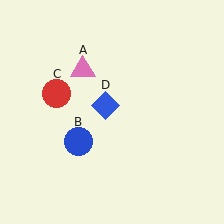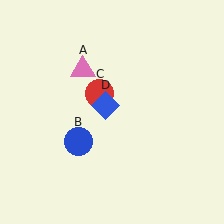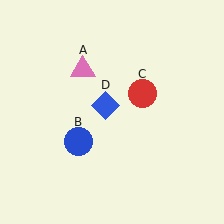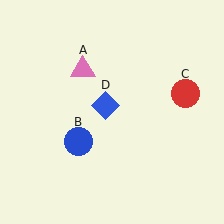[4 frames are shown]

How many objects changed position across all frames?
1 object changed position: red circle (object C).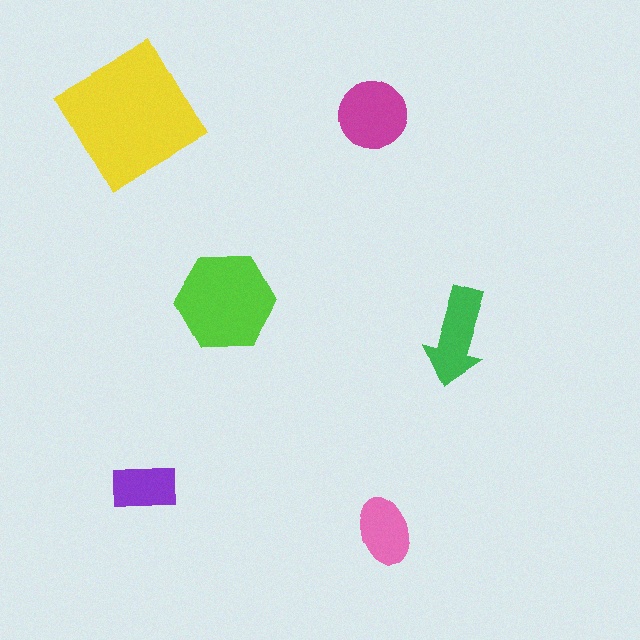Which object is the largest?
The yellow diamond.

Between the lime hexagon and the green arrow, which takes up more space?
The lime hexagon.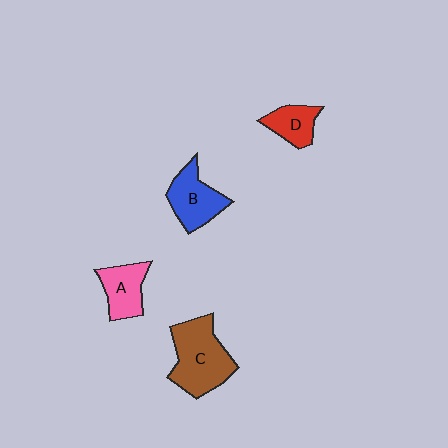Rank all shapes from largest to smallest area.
From largest to smallest: C (brown), B (blue), A (pink), D (red).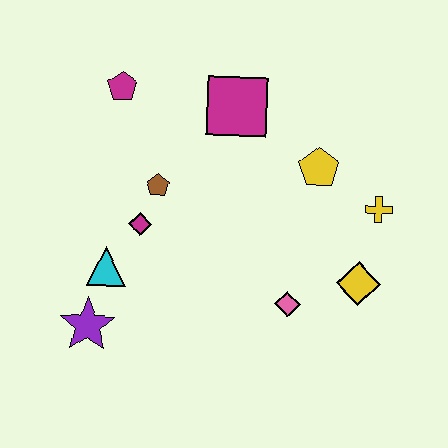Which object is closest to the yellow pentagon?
The yellow cross is closest to the yellow pentagon.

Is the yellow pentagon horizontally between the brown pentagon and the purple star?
No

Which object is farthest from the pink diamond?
The magenta pentagon is farthest from the pink diamond.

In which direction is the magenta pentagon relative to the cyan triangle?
The magenta pentagon is above the cyan triangle.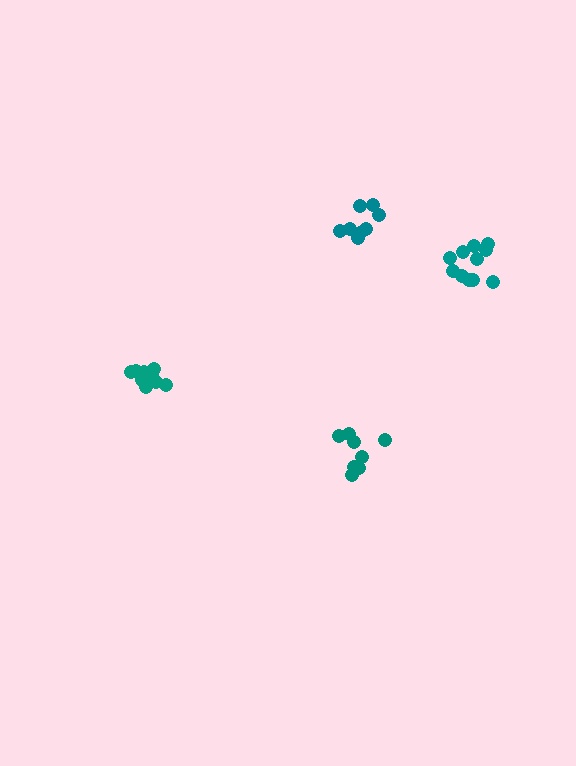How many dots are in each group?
Group 1: 8 dots, Group 2: 8 dots, Group 3: 10 dots, Group 4: 11 dots (37 total).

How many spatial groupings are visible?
There are 4 spatial groupings.